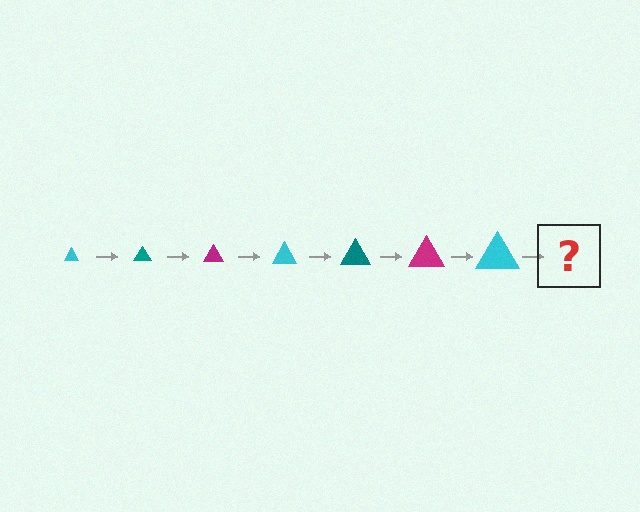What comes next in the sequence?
The next element should be a teal triangle, larger than the previous one.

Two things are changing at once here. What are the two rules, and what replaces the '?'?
The two rules are that the triangle grows larger each step and the color cycles through cyan, teal, and magenta. The '?' should be a teal triangle, larger than the previous one.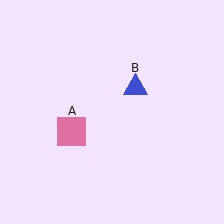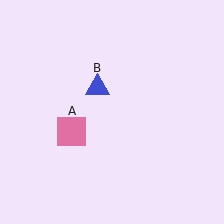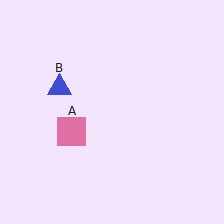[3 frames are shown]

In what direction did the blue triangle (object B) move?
The blue triangle (object B) moved left.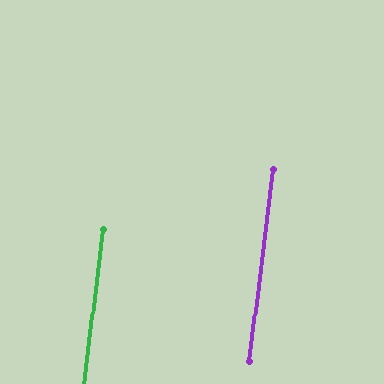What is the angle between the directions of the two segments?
Approximately 0 degrees.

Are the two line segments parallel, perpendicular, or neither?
Parallel — their directions differ by only 0.1°.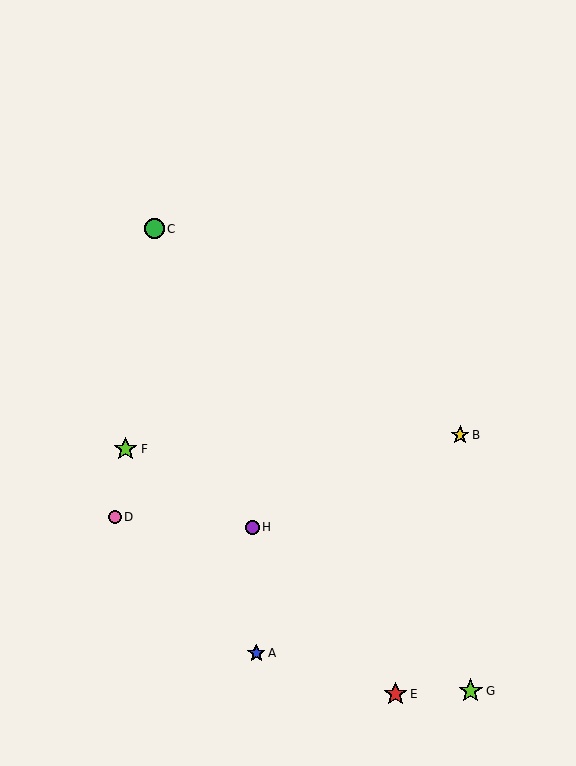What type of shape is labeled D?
Shape D is a pink circle.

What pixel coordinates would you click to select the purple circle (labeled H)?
Click at (252, 527) to select the purple circle H.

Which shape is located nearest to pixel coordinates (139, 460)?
The lime star (labeled F) at (126, 449) is nearest to that location.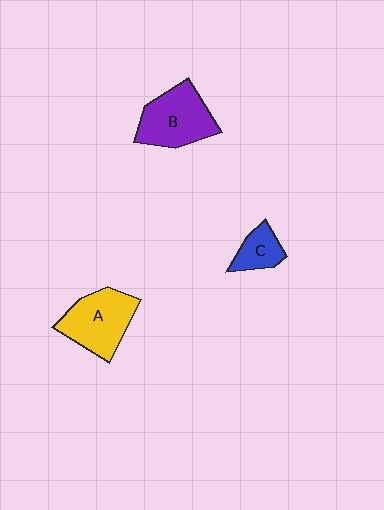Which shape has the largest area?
Shape A (yellow).